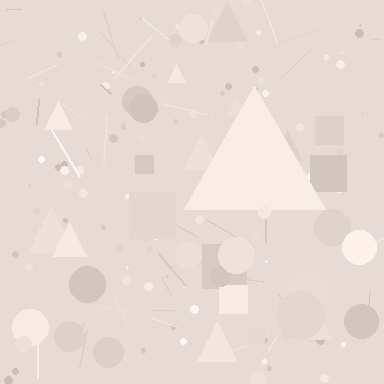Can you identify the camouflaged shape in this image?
The camouflaged shape is a triangle.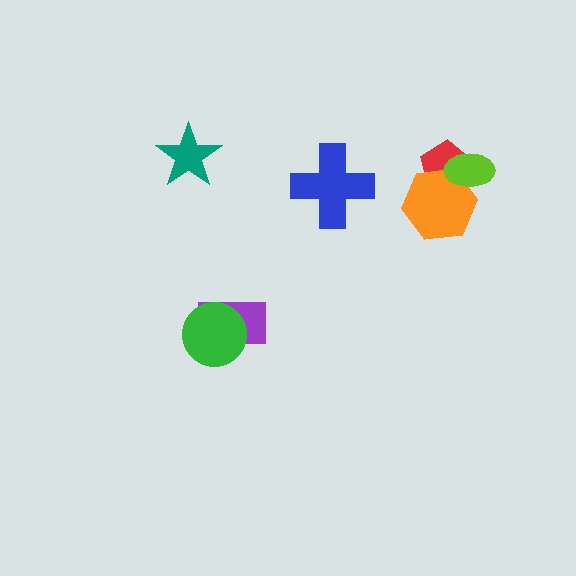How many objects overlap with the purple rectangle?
1 object overlaps with the purple rectangle.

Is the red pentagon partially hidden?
Yes, it is partially covered by another shape.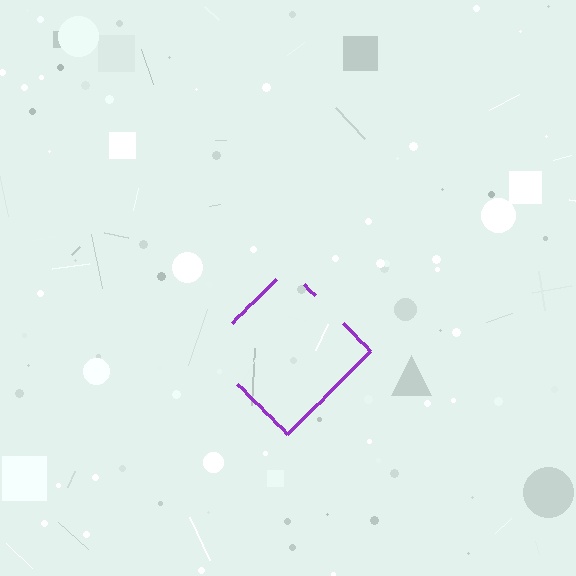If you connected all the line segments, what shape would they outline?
They would outline a diamond.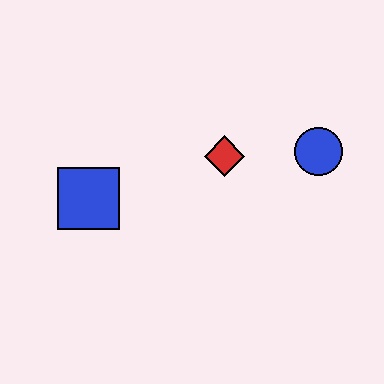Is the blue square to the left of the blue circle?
Yes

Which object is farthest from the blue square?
The blue circle is farthest from the blue square.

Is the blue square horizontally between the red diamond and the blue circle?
No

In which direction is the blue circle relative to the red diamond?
The blue circle is to the right of the red diamond.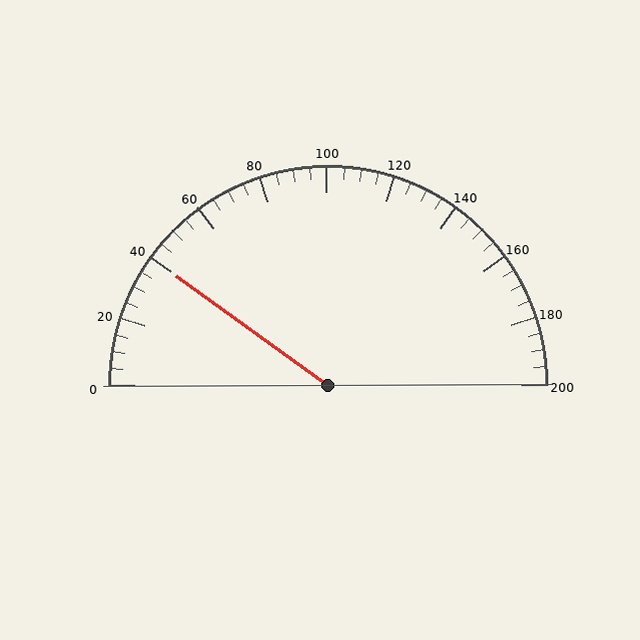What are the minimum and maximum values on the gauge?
The gauge ranges from 0 to 200.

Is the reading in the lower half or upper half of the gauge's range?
The reading is in the lower half of the range (0 to 200).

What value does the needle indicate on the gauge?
The needle indicates approximately 40.